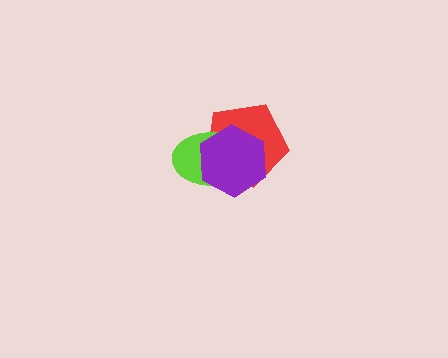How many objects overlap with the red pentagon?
2 objects overlap with the red pentagon.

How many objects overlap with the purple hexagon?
2 objects overlap with the purple hexagon.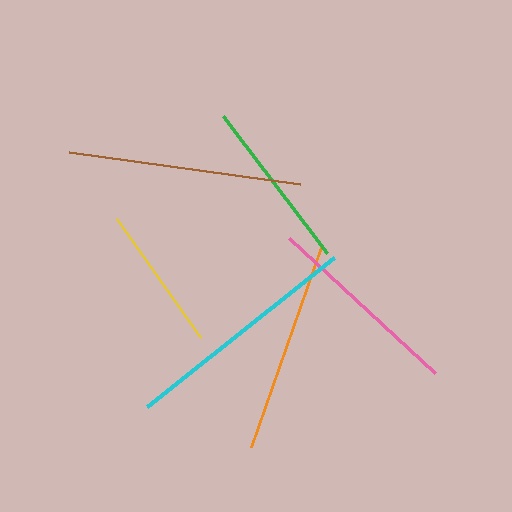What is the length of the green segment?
The green segment is approximately 172 pixels long.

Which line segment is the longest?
The cyan line is the longest at approximately 239 pixels.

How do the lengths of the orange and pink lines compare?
The orange and pink lines are approximately the same length.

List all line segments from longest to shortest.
From longest to shortest: cyan, brown, orange, pink, green, yellow.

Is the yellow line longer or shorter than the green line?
The green line is longer than the yellow line.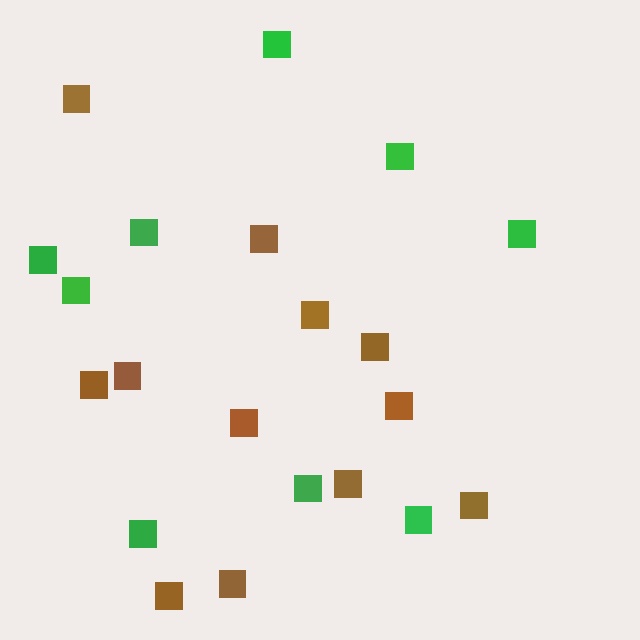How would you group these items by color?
There are 2 groups: one group of green squares (9) and one group of brown squares (12).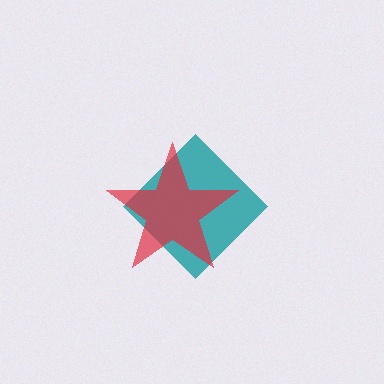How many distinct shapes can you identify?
There are 2 distinct shapes: a teal diamond, a red star.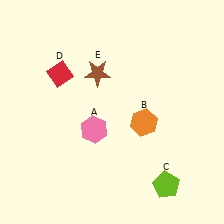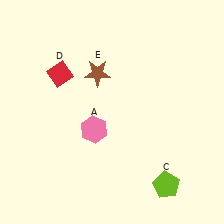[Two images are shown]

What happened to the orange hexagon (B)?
The orange hexagon (B) was removed in Image 2. It was in the bottom-right area of Image 1.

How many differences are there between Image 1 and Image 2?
There is 1 difference between the two images.